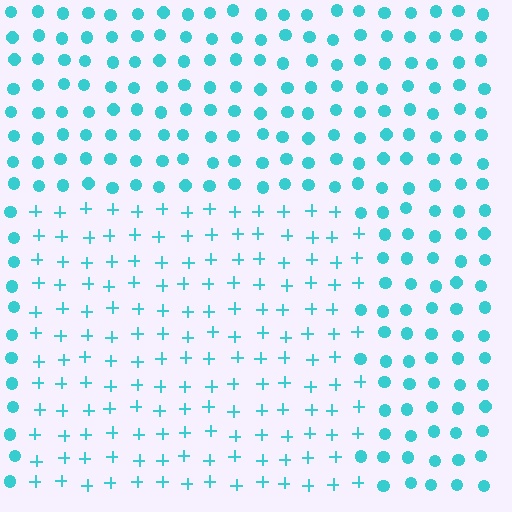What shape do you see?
I see a rectangle.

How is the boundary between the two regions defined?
The boundary is defined by a change in element shape: plus signs inside vs. circles outside. All elements share the same color and spacing.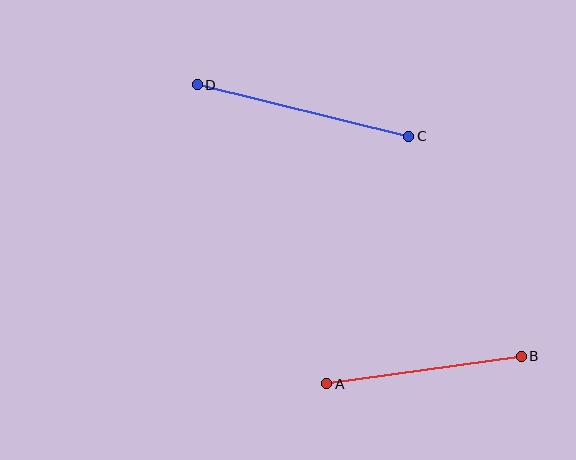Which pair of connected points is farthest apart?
Points C and D are farthest apart.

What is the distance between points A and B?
The distance is approximately 197 pixels.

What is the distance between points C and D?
The distance is approximately 218 pixels.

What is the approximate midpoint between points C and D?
The midpoint is at approximately (303, 111) pixels.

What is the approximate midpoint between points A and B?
The midpoint is at approximately (424, 370) pixels.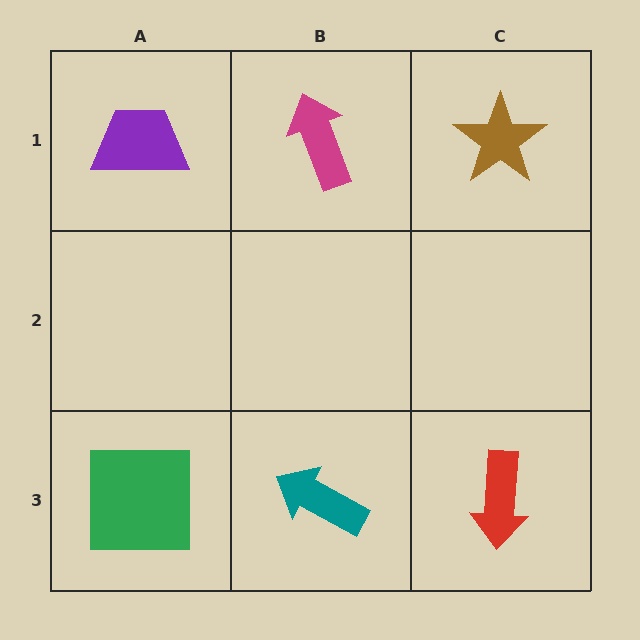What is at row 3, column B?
A teal arrow.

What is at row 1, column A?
A purple trapezoid.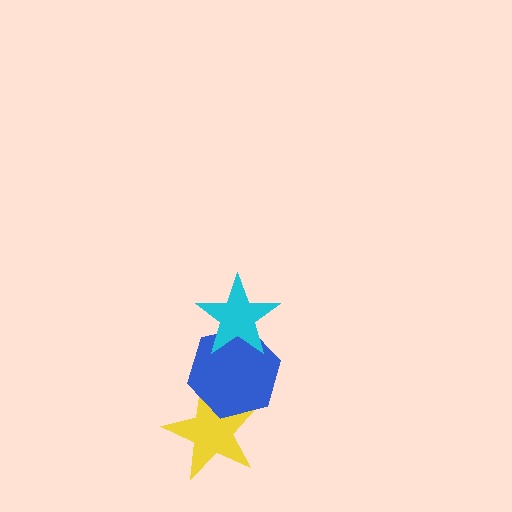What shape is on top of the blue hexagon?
The cyan star is on top of the blue hexagon.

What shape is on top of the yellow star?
The blue hexagon is on top of the yellow star.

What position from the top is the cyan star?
The cyan star is 1st from the top.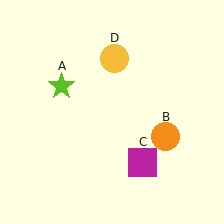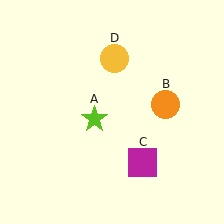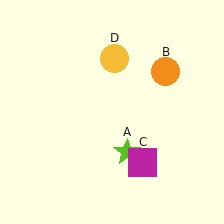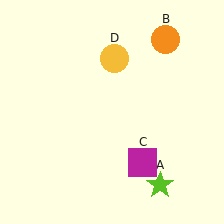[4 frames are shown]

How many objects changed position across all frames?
2 objects changed position: lime star (object A), orange circle (object B).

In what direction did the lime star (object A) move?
The lime star (object A) moved down and to the right.